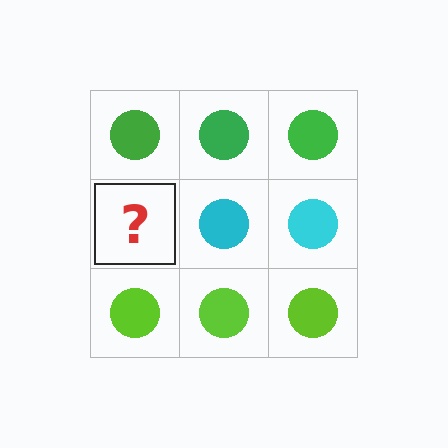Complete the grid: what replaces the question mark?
The question mark should be replaced with a cyan circle.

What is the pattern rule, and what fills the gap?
The rule is that each row has a consistent color. The gap should be filled with a cyan circle.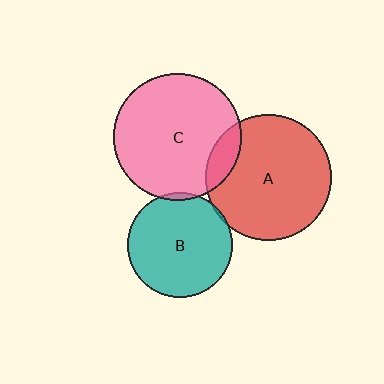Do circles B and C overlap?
Yes.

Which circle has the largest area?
Circle C (pink).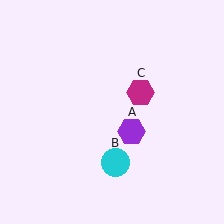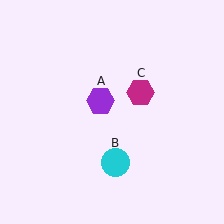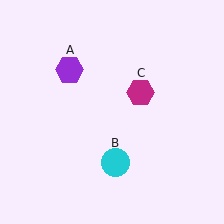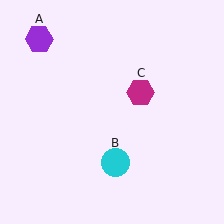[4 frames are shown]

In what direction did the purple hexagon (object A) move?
The purple hexagon (object A) moved up and to the left.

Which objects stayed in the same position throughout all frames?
Cyan circle (object B) and magenta hexagon (object C) remained stationary.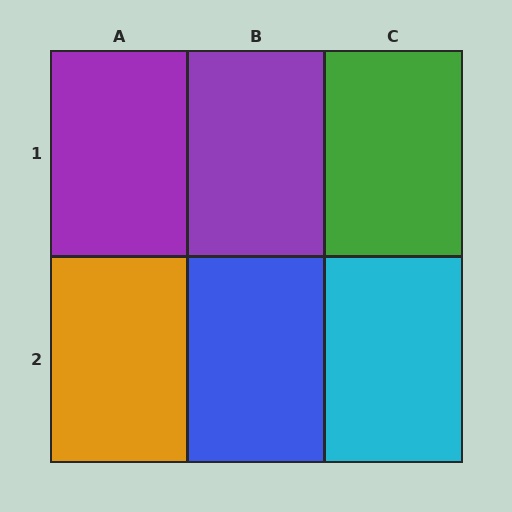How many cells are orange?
1 cell is orange.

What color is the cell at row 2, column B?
Blue.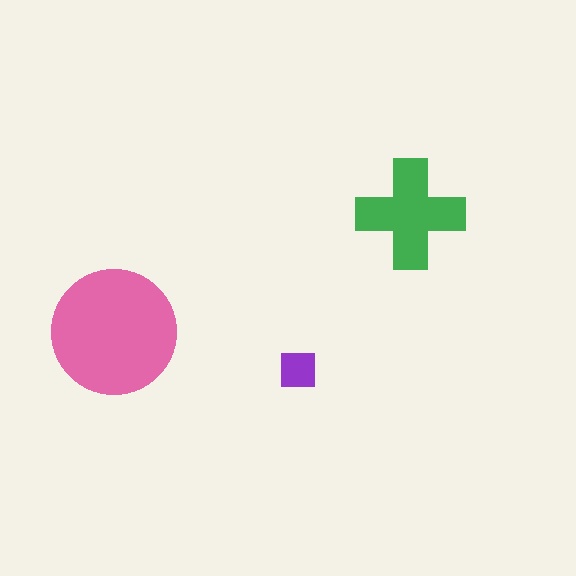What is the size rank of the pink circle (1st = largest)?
1st.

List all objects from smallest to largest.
The purple square, the green cross, the pink circle.